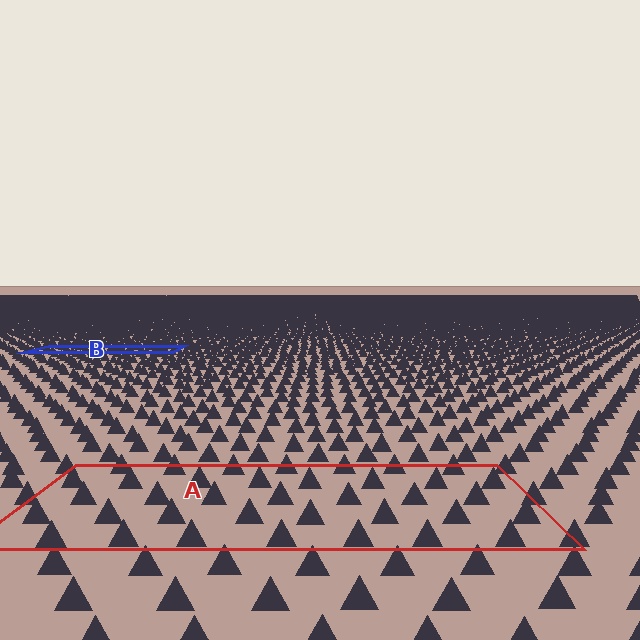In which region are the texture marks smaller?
The texture marks are smaller in region B, because it is farther away.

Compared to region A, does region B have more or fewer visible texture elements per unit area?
Region B has more texture elements per unit area — they are packed more densely because it is farther away.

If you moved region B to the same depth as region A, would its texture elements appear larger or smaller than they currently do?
They would appear larger. At a closer depth, the same texture elements are projected at a bigger on-screen size.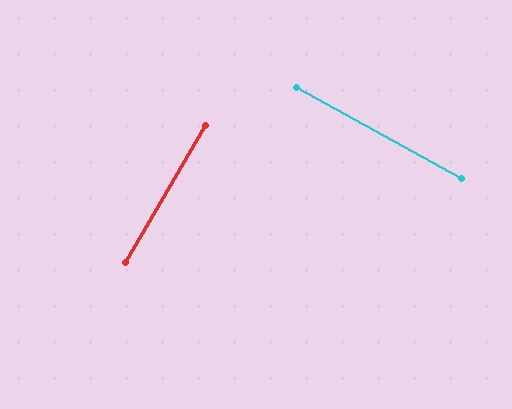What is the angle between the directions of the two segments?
Approximately 88 degrees.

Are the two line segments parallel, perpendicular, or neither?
Perpendicular — they meet at approximately 88°.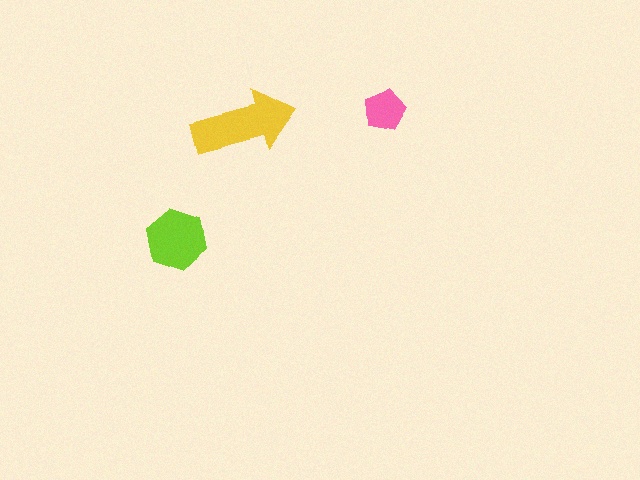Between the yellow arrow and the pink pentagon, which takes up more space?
The yellow arrow.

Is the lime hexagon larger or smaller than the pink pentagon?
Larger.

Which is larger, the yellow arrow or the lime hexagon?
The yellow arrow.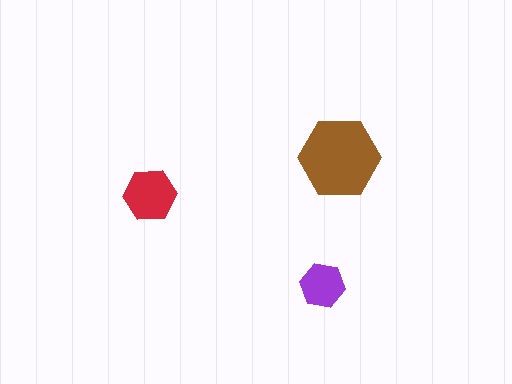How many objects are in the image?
There are 3 objects in the image.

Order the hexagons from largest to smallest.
the brown one, the red one, the purple one.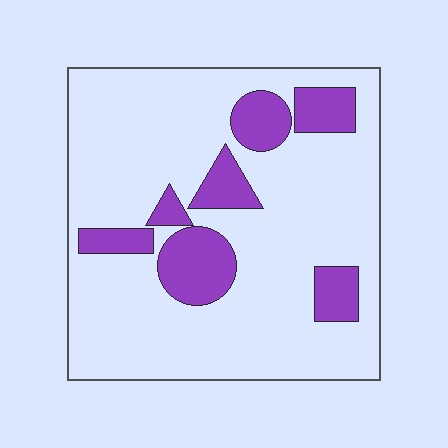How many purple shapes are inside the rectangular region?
7.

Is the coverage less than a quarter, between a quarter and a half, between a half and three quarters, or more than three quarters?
Less than a quarter.